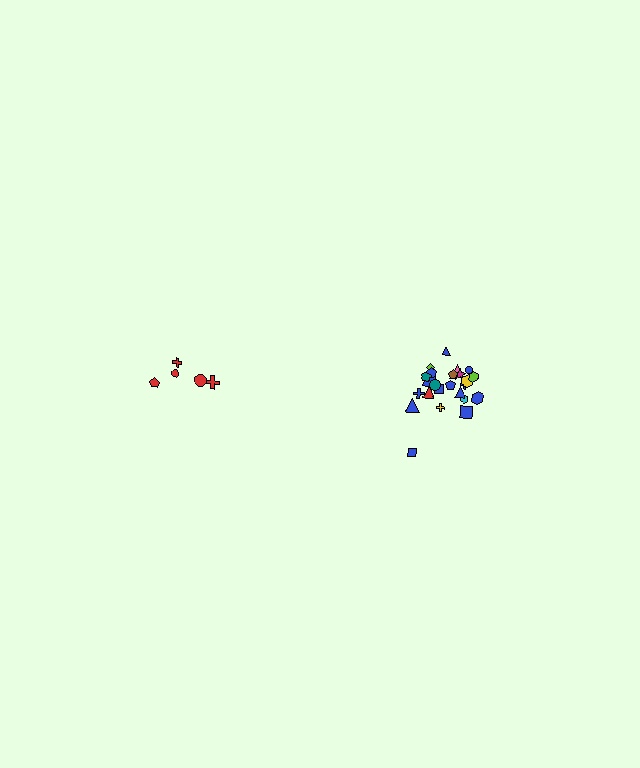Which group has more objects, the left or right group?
The right group.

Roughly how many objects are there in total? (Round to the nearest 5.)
Roughly 30 objects in total.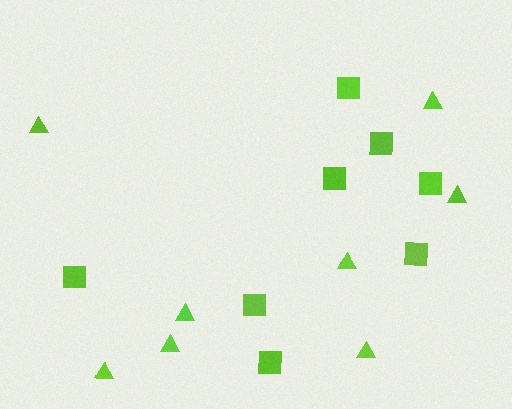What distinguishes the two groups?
There are 2 groups: one group of squares (8) and one group of triangles (8).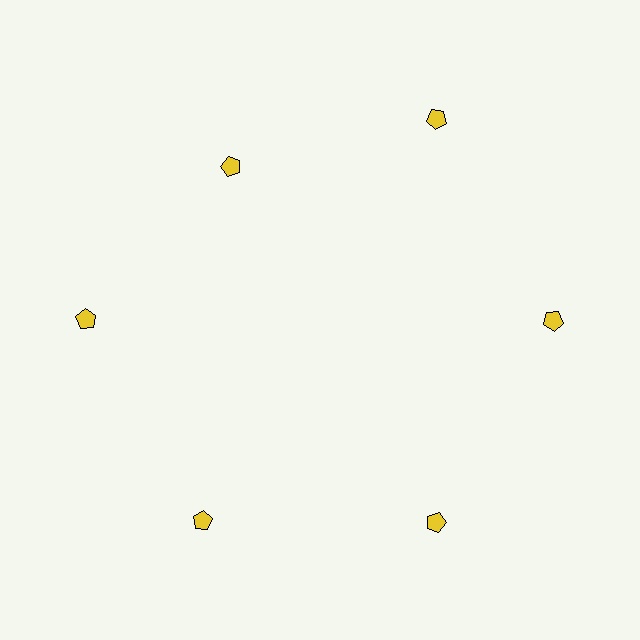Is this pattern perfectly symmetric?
No. The 6 yellow pentagons are arranged in a ring, but one element near the 11 o'clock position is pulled inward toward the center, breaking the 6-fold rotational symmetry.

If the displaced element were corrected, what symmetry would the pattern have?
It would have 6-fold rotational symmetry — the pattern would map onto itself every 60 degrees.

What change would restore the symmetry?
The symmetry would be restored by moving it outward, back onto the ring so that all 6 pentagons sit at equal angles and equal distance from the center.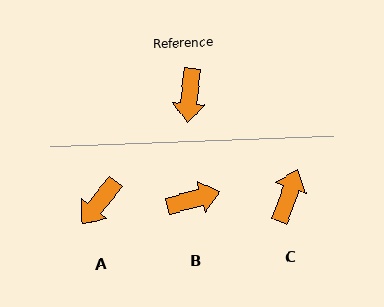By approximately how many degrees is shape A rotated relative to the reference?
Approximately 32 degrees clockwise.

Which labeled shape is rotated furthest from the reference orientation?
C, about 166 degrees away.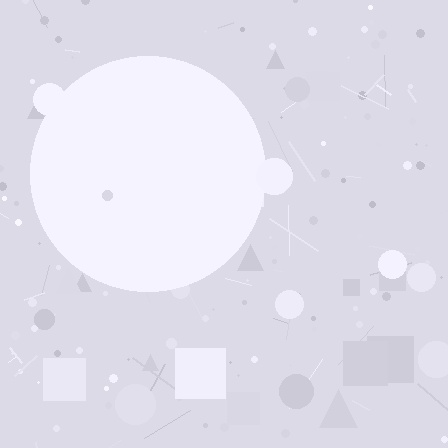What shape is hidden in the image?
A circle is hidden in the image.